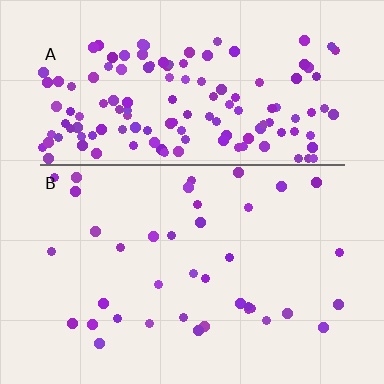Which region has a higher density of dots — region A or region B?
A (the top).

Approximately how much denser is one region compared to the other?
Approximately 4.0× — region A over region B.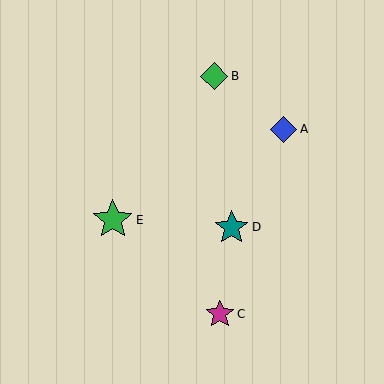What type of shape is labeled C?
Shape C is a magenta star.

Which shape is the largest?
The green star (labeled E) is the largest.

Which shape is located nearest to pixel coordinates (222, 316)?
The magenta star (labeled C) at (220, 314) is nearest to that location.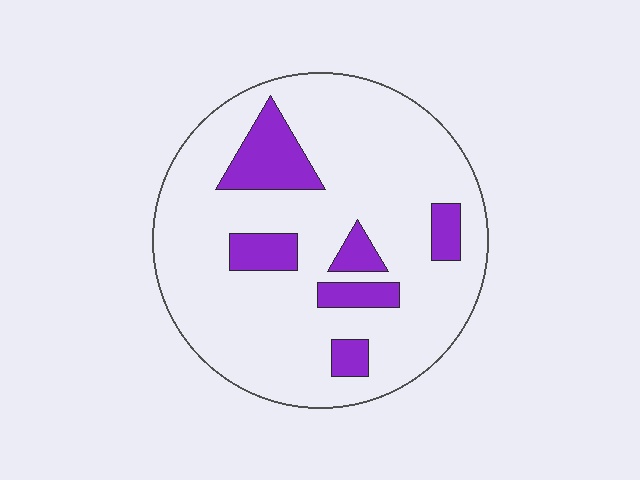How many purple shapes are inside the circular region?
6.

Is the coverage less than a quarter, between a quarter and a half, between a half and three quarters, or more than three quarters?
Less than a quarter.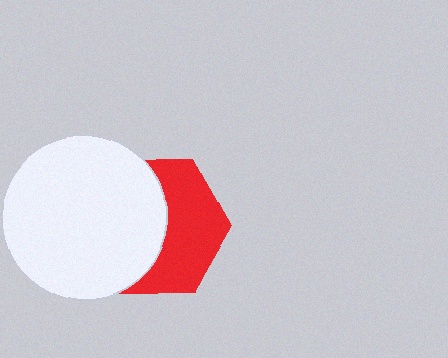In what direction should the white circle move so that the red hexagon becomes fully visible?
The white circle should move left. That is the shortest direction to clear the overlap and leave the red hexagon fully visible.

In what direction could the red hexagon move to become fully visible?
The red hexagon could move right. That would shift it out from behind the white circle entirely.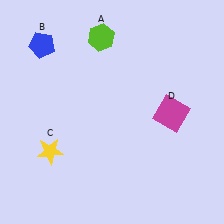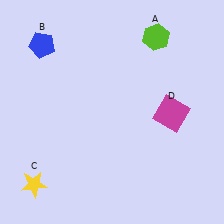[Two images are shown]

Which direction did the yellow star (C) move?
The yellow star (C) moved down.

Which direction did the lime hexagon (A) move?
The lime hexagon (A) moved right.